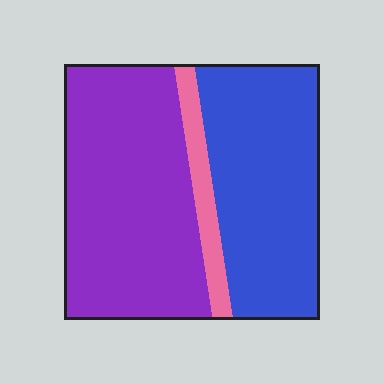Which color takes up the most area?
Purple, at roughly 50%.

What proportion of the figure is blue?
Blue covers roughly 40% of the figure.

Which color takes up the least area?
Pink, at roughly 10%.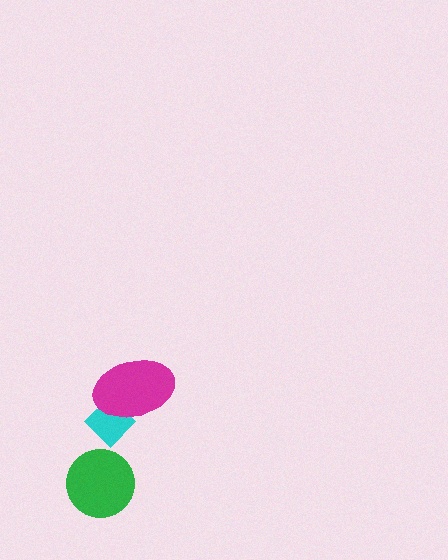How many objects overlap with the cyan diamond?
1 object overlaps with the cyan diamond.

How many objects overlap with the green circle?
0 objects overlap with the green circle.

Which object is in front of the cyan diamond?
The magenta ellipse is in front of the cyan diamond.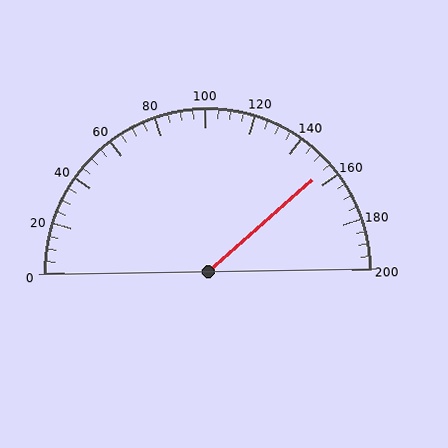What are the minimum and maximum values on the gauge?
The gauge ranges from 0 to 200.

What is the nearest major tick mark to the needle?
The nearest major tick mark is 160.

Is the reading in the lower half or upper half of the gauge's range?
The reading is in the upper half of the range (0 to 200).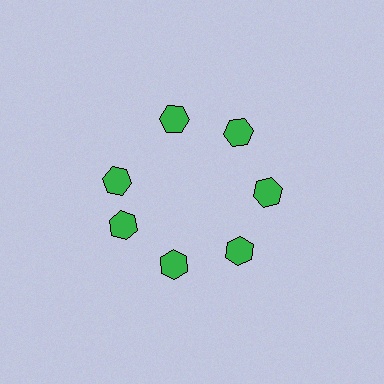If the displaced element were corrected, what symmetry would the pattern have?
It would have 7-fold rotational symmetry — the pattern would map onto itself every 51 degrees.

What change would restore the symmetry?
The symmetry would be restored by rotating it back into even spacing with its neighbors so that all 7 hexagons sit at equal angles and equal distance from the center.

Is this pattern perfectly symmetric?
No. The 7 green hexagons are arranged in a ring, but one element near the 10 o'clock position is rotated out of alignment along the ring, breaking the 7-fold rotational symmetry.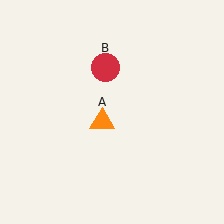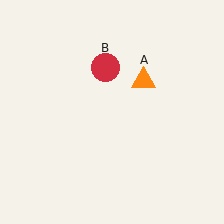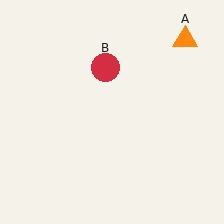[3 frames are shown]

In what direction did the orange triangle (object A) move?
The orange triangle (object A) moved up and to the right.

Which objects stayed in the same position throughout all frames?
Red circle (object B) remained stationary.